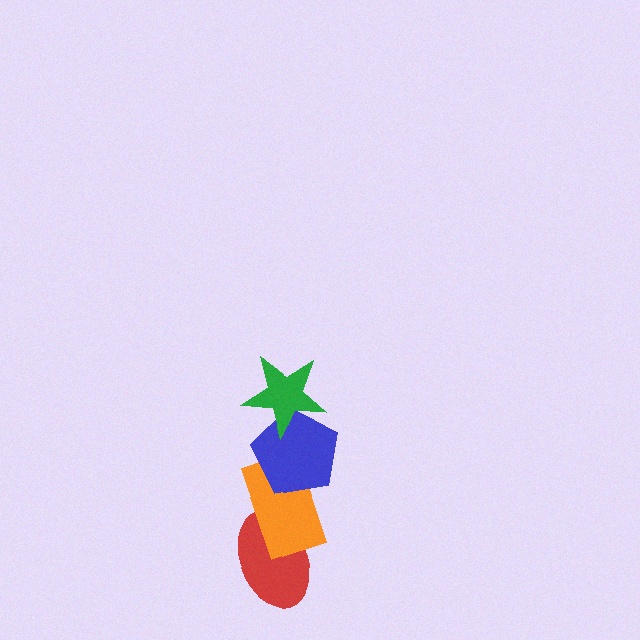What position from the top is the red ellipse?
The red ellipse is 4th from the top.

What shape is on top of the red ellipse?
The orange rectangle is on top of the red ellipse.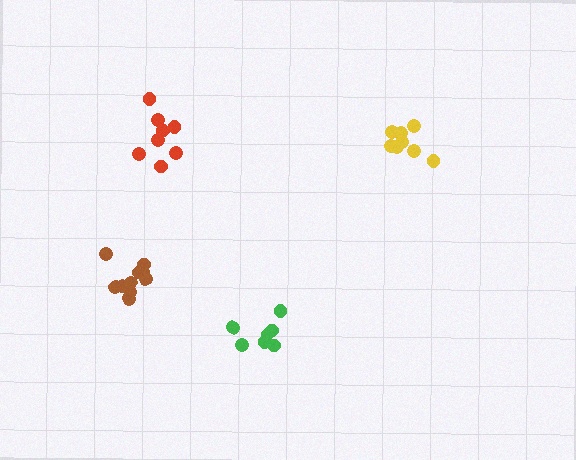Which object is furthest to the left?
The brown cluster is leftmost.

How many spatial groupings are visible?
There are 4 spatial groupings.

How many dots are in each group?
Group 1: 8 dots, Group 2: 10 dots, Group 3: 8 dots, Group 4: 8 dots (34 total).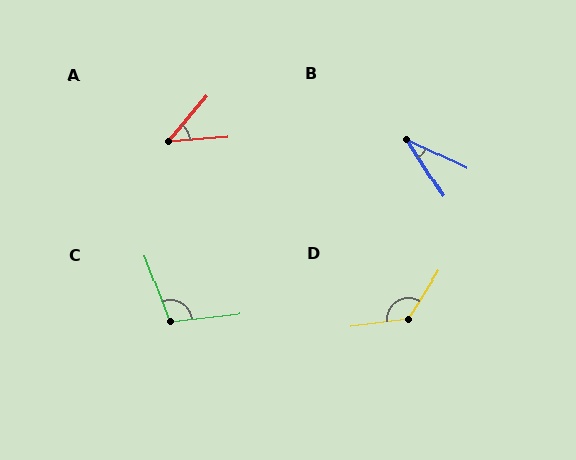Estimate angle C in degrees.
Approximately 104 degrees.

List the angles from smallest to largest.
B (32°), A (46°), C (104°), D (130°).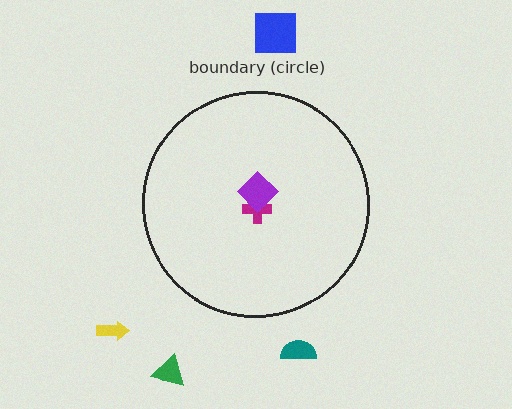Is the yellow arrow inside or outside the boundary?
Outside.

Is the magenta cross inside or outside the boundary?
Inside.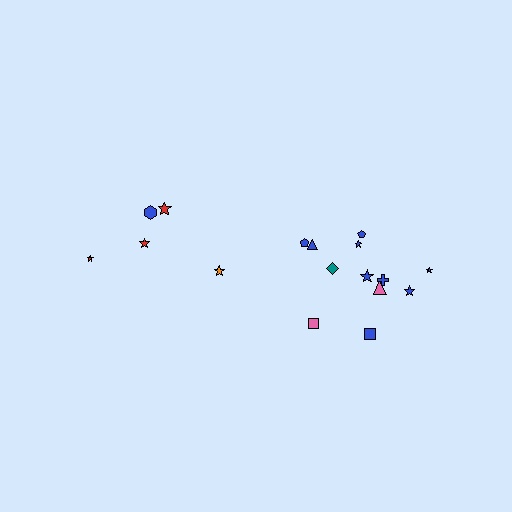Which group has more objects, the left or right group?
The right group.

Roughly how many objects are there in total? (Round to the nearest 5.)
Roughly 15 objects in total.